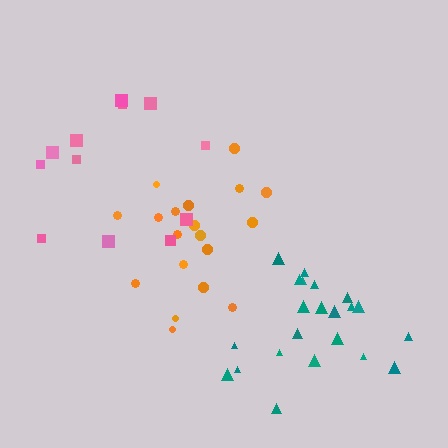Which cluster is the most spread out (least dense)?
Pink.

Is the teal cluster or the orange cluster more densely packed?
Teal.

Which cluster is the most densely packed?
Teal.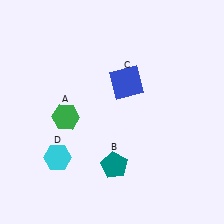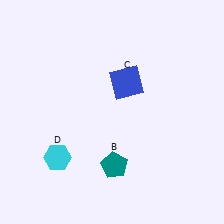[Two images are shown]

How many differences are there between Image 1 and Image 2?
There is 1 difference between the two images.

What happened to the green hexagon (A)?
The green hexagon (A) was removed in Image 2. It was in the bottom-left area of Image 1.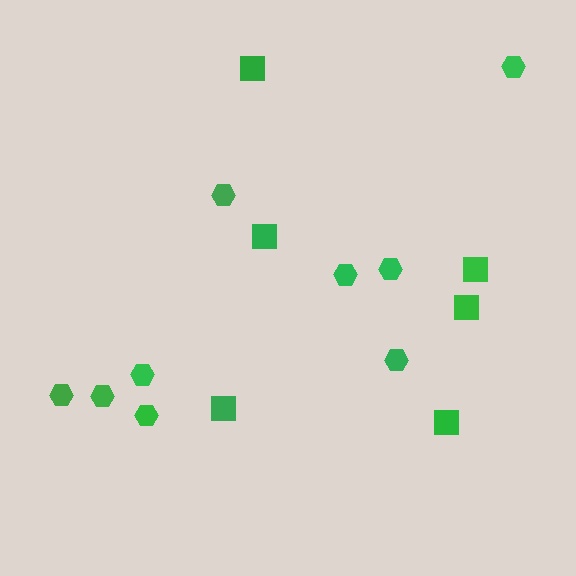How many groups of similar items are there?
There are 2 groups: one group of squares (6) and one group of hexagons (9).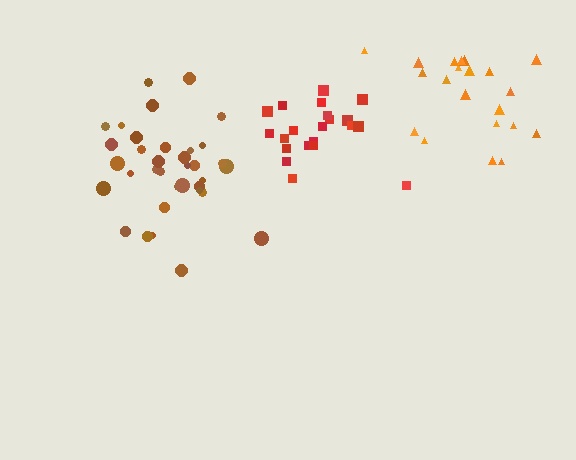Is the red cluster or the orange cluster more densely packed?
Red.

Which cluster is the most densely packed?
Red.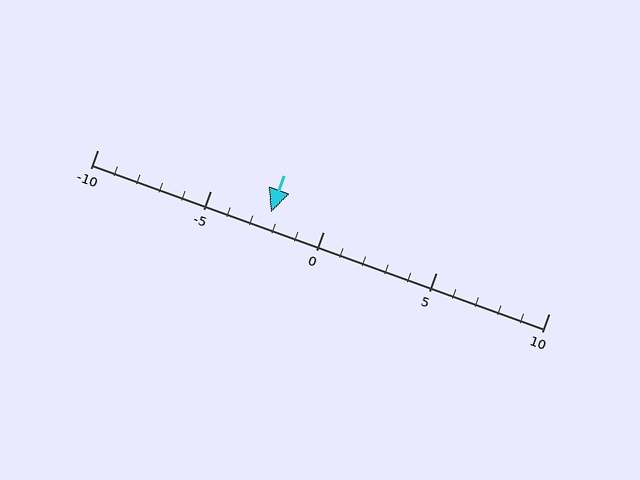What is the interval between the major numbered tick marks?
The major tick marks are spaced 5 units apart.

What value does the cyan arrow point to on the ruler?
The cyan arrow points to approximately -2.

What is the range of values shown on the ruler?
The ruler shows values from -10 to 10.